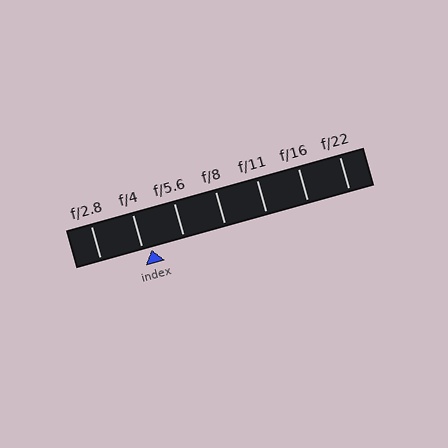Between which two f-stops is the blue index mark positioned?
The index mark is between f/4 and f/5.6.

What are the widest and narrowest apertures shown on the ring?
The widest aperture shown is f/2.8 and the narrowest is f/22.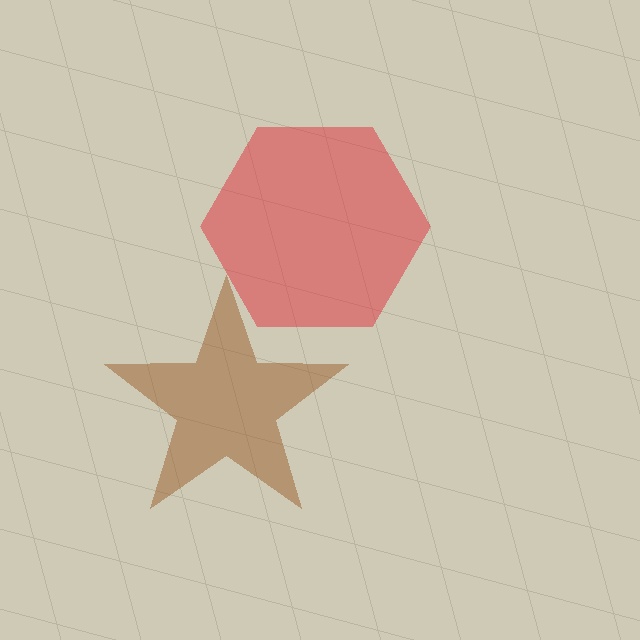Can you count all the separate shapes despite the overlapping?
Yes, there are 2 separate shapes.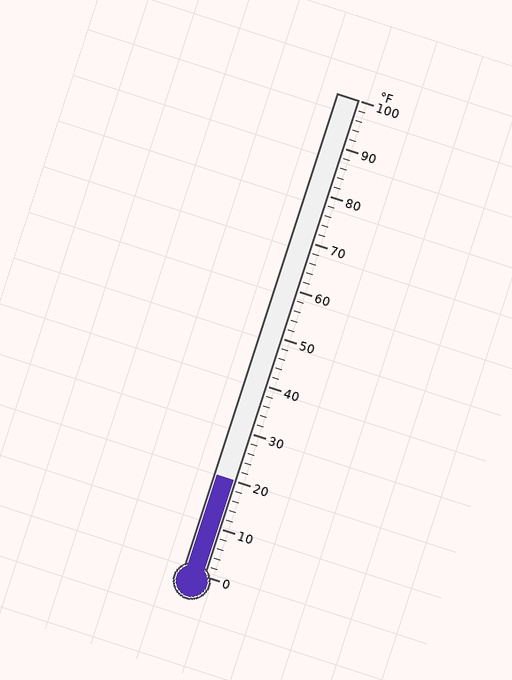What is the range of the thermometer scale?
The thermometer scale ranges from 0°F to 100°F.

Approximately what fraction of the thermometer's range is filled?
The thermometer is filled to approximately 20% of its range.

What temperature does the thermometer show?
The thermometer shows approximately 20°F.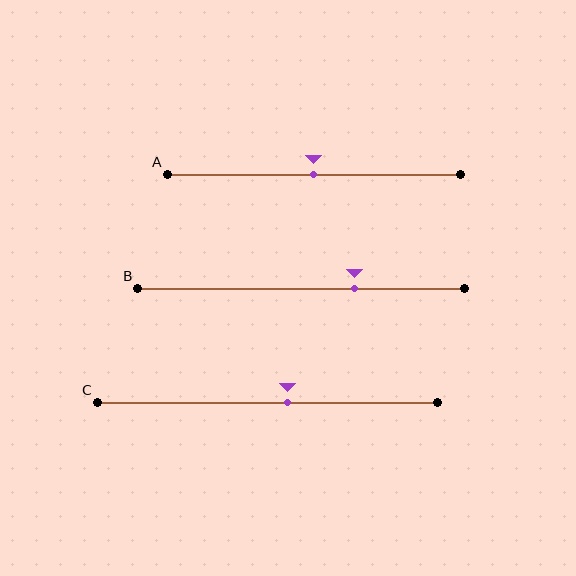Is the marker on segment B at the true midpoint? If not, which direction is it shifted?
No, the marker on segment B is shifted to the right by about 16% of the segment length.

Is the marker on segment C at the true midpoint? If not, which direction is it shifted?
No, the marker on segment C is shifted to the right by about 6% of the segment length.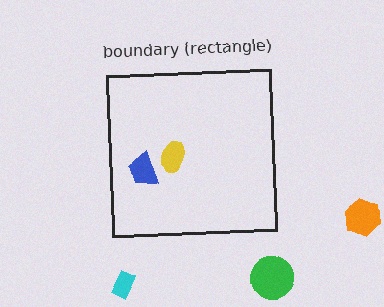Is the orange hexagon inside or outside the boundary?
Outside.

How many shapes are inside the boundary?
2 inside, 3 outside.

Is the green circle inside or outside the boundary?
Outside.